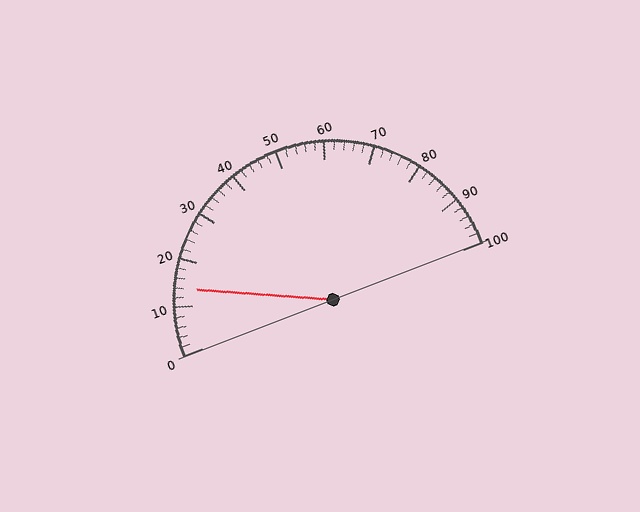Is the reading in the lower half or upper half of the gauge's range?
The reading is in the lower half of the range (0 to 100).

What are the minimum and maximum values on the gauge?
The gauge ranges from 0 to 100.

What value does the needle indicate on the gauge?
The needle indicates approximately 14.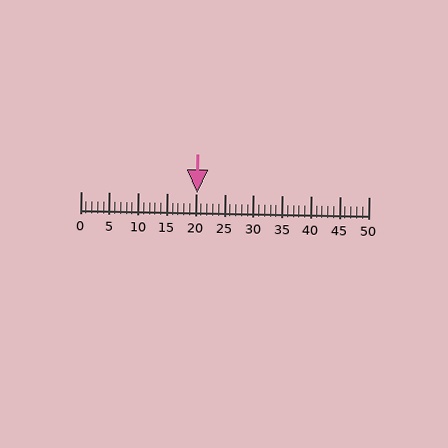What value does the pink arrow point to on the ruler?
The pink arrow points to approximately 20.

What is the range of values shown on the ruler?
The ruler shows values from 0 to 50.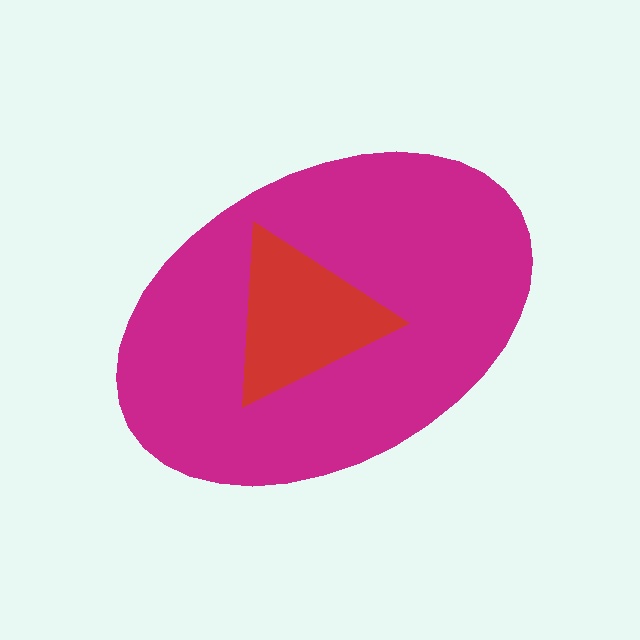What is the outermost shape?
The magenta ellipse.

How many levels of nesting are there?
2.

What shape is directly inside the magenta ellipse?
The red triangle.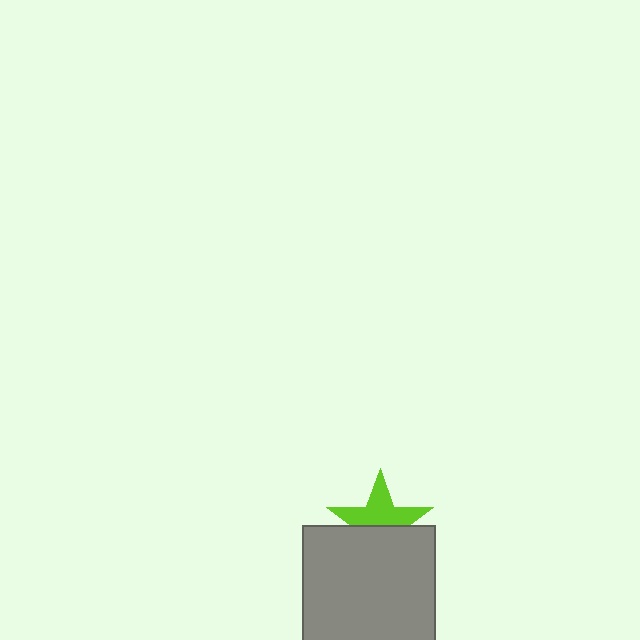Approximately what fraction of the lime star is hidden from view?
Roughly 45% of the lime star is hidden behind the gray square.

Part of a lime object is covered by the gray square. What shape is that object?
It is a star.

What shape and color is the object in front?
The object in front is a gray square.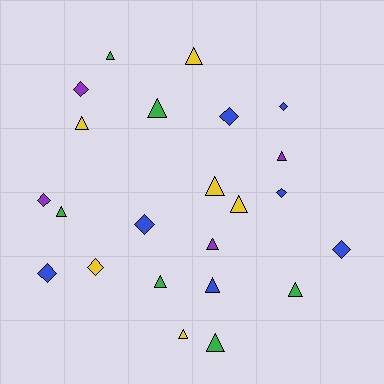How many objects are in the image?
There are 23 objects.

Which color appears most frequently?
Blue, with 7 objects.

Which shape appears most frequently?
Triangle, with 14 objects.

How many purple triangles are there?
There are 2 purple triangles.